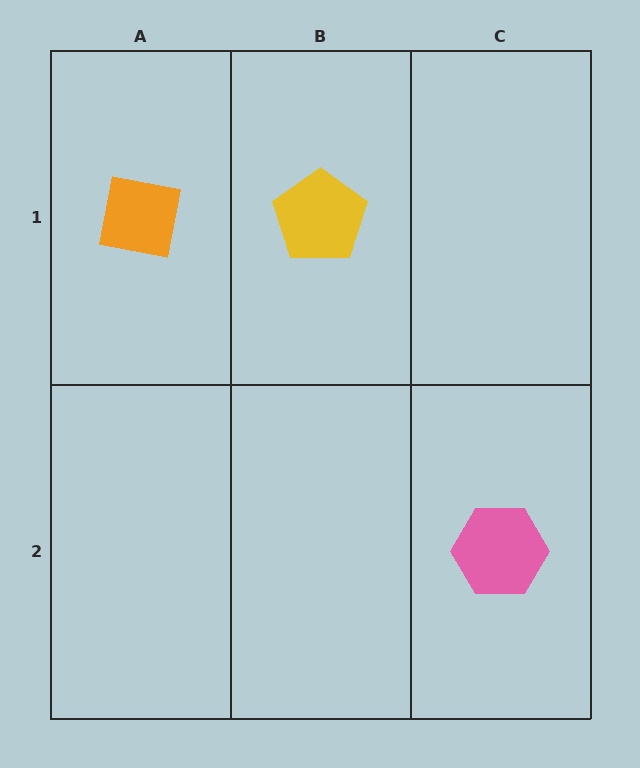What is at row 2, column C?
A pink hexagon.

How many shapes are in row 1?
2 shapes.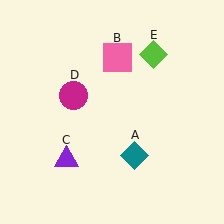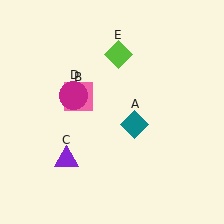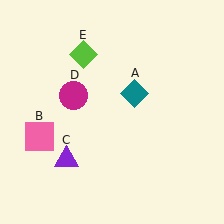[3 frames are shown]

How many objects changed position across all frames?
3 objects changed position: teal diamond (object A), pink square (object B), lime diamond (object E).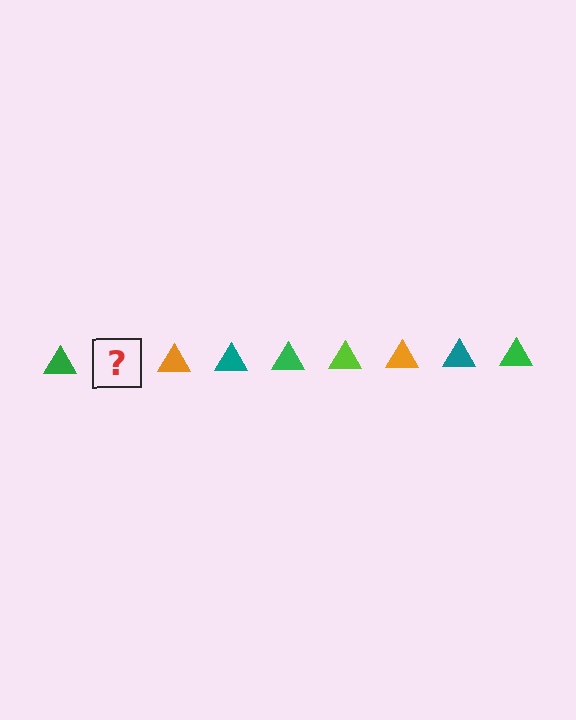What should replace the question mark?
The question mark should be replaced with a lime triangle.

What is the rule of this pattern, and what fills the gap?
The rule is that the pattern cycles through green, lime, orange, teal triangles. The gap should be filled with a lime triangle.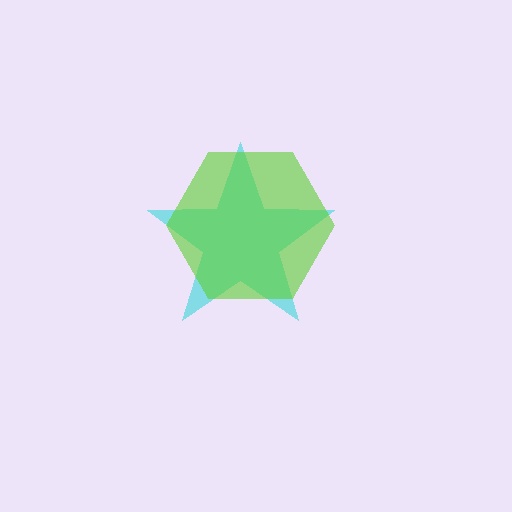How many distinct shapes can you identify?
There are 2 distinct shapes: a cyan star, a lime hexagon.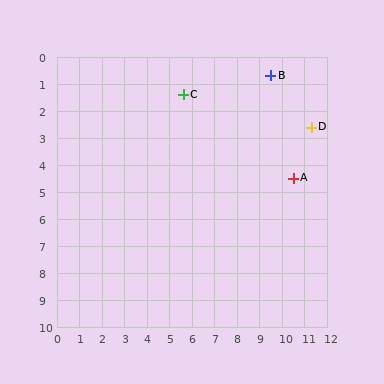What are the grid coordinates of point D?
Point D is at approximately (11.3, 2.6).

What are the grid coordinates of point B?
Point B is at approximately (9.5, 0.7).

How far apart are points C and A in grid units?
Points C and A are about 5.8 grid units apart.